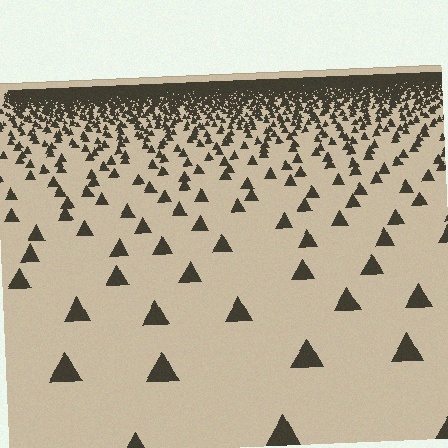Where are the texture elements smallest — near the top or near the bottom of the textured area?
Near the top.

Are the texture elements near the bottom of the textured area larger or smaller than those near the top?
Larger. Near the bottom, elements are closer to the viewer and appear at a bigger on-screen size.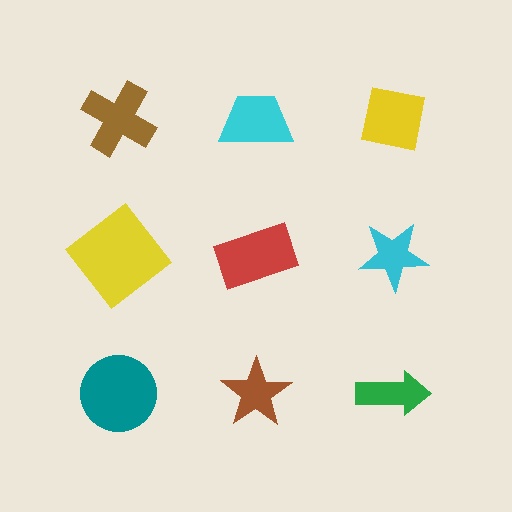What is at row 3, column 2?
A brown star.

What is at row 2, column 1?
A yellow diamond.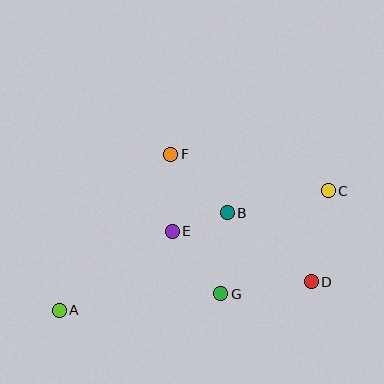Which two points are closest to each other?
Points B and E are closest to each other.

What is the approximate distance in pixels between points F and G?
The distance between F and G is approximately 149 pixels.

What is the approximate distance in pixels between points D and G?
The distance between D and G is approximately 91 pixels.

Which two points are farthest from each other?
Points A and C are farthest from each other.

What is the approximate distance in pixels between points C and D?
The distance between C and D is approximately 93 pixels.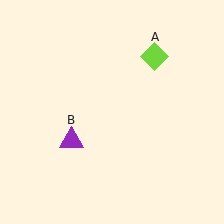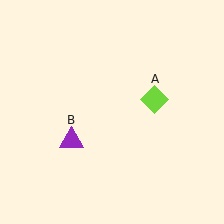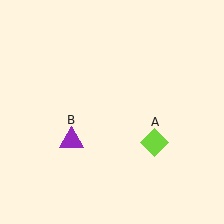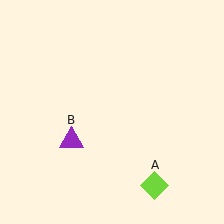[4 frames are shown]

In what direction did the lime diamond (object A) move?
The lime diamond (object A) moved down.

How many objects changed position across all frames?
1 object changed position: lime diamond (object A).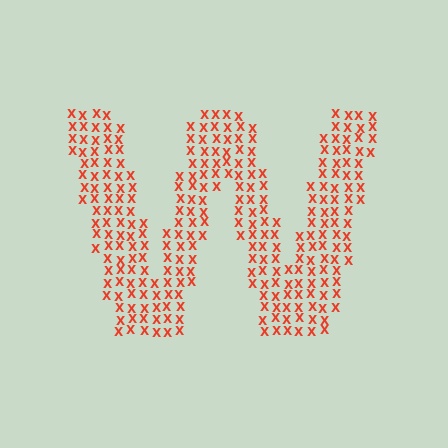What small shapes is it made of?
It is made of small letter X's.